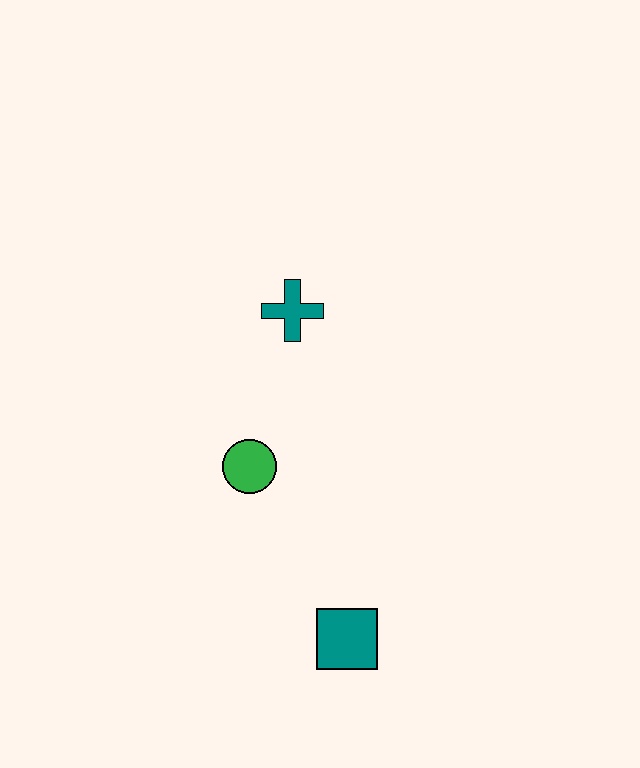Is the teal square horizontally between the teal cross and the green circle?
No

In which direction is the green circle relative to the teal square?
The green circle is above the teal square.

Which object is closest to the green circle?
The teal cross is closest to the green circle.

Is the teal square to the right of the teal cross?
Yes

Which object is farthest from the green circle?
The teal square is farthest from the green circle.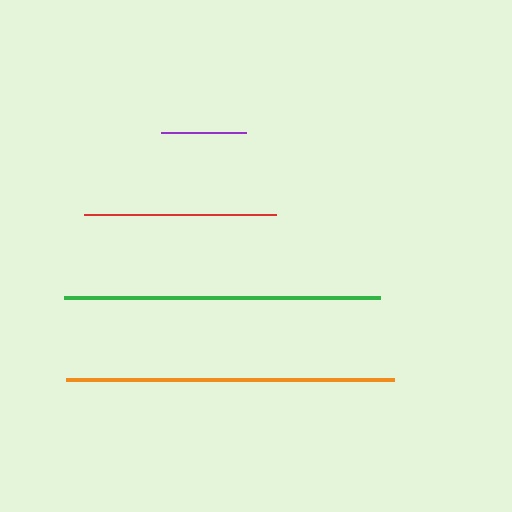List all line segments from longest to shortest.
From longest to shortest: orange, green, red, purple.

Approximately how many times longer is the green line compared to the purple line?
The green line is approximately 3.7 times the length of the purple line.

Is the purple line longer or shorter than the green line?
The green line is longer than the purple line.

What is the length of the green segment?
The green segment is approximately 316 pixels long.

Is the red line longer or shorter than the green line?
The green line is longer than the red line.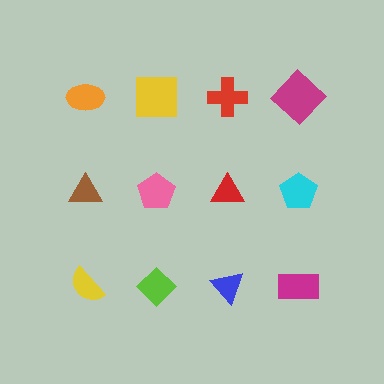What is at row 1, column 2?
A yellow square.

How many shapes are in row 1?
4 shapes.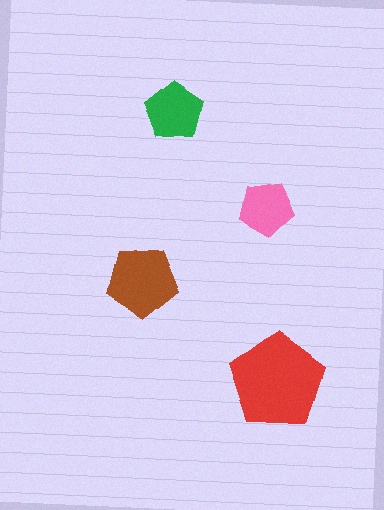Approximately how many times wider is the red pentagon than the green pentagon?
About 1.5 times wider.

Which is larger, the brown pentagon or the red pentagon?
The red one.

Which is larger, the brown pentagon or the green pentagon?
The brown one.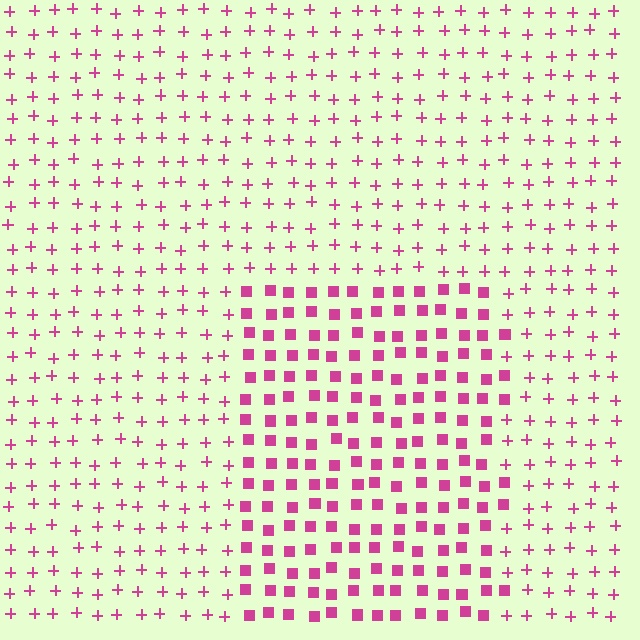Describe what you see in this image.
The image is filled with small magenta elements arranged in a uniform grid. A rectangle-shaped region contains squares, while the surrounding area contains plus signs. The boundary is defined purely by the change in element shape.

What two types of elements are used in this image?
The image uses squares inside the rectangle region and plus signs outside it.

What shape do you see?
I see a rectangle.